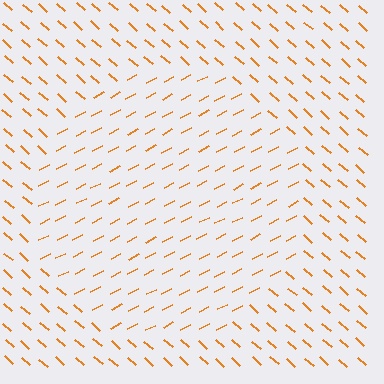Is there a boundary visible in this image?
Yes, there is a texture boundary formed by a change in line orientation.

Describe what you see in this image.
The image is filled with small orange line segments. A circle region in the image has lines oriented differently from the surrounding lines, creating a visible texture boundary.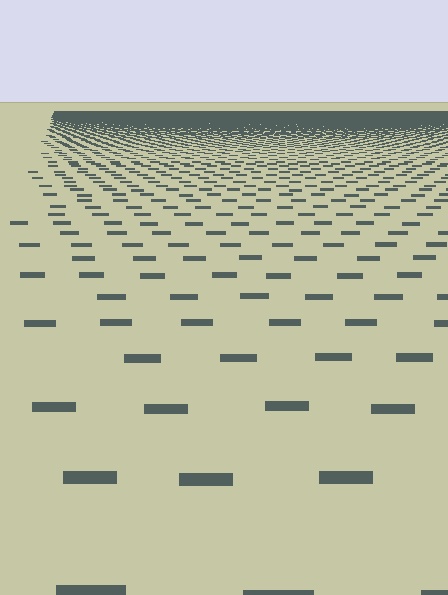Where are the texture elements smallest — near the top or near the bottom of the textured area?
Near the top.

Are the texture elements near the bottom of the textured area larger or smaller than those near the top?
Larger. Near the bottom, elements are closer to the viewer and appear at a bigger on-screen size.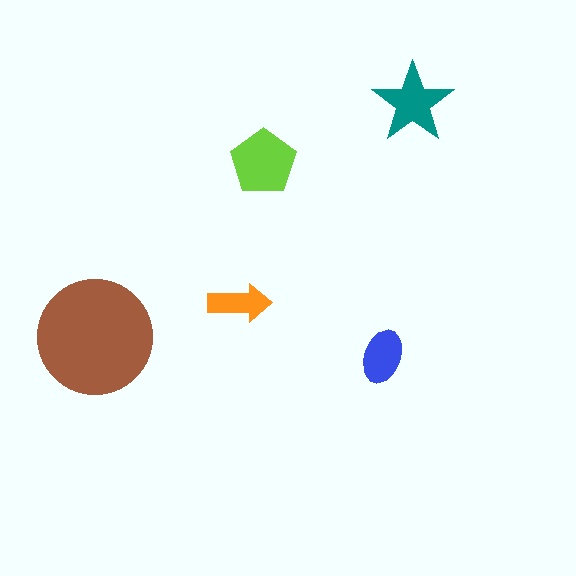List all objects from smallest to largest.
The orange arrow, the blue ellipse, the teal star, the lime pentagon, the brown circle.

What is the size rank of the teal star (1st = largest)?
3rd.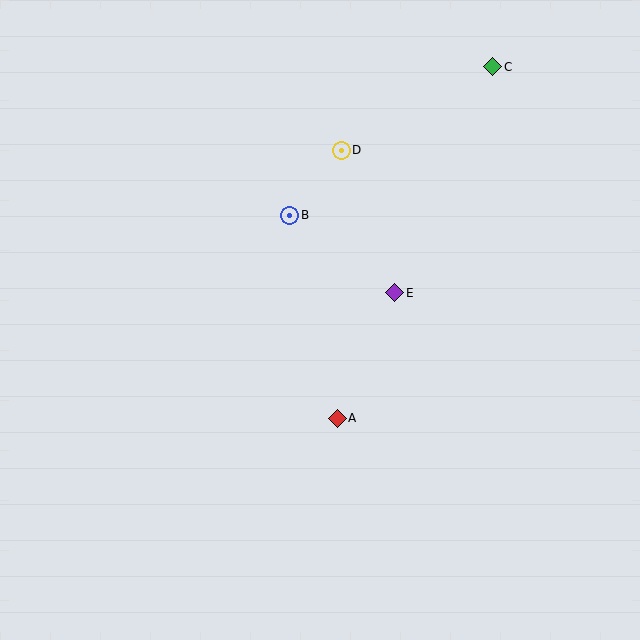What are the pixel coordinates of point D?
Point D is at (341, 150).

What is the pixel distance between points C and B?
The distance between C and B is 251 pixels.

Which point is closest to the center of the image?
Point E at (395, 293) is closest to the center.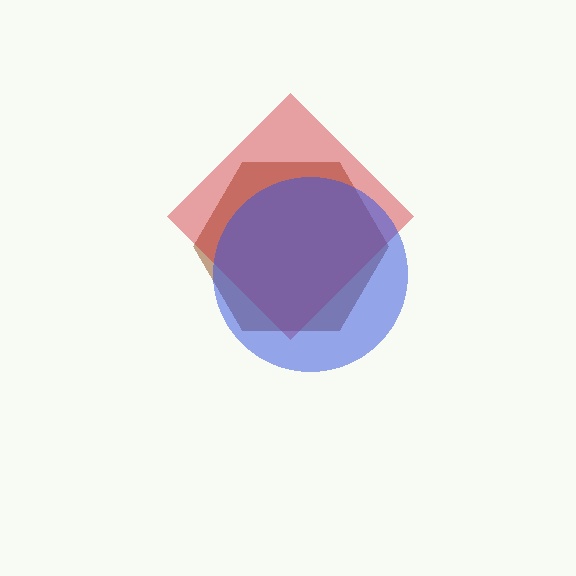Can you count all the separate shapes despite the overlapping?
Yes, there are 3 separate shapes.